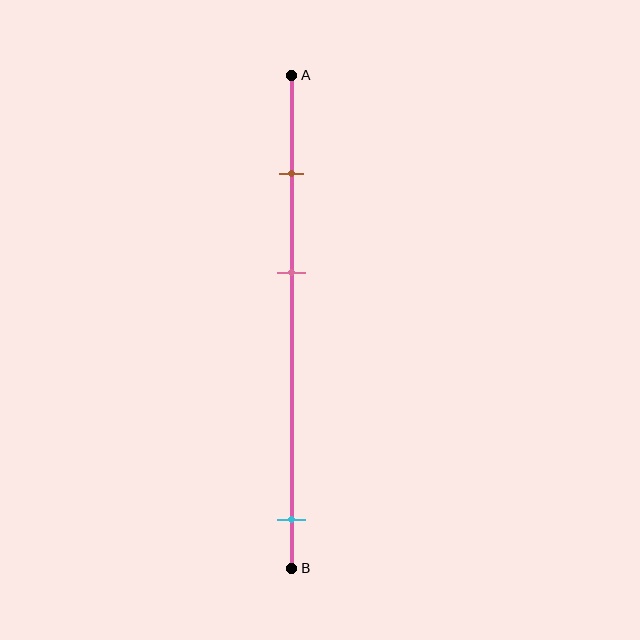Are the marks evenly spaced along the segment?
No, the marks are not evenly spaced.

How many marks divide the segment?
There are 3 marks dividing the segment.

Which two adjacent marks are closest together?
The brown and pink marks are the closest adjacent pair.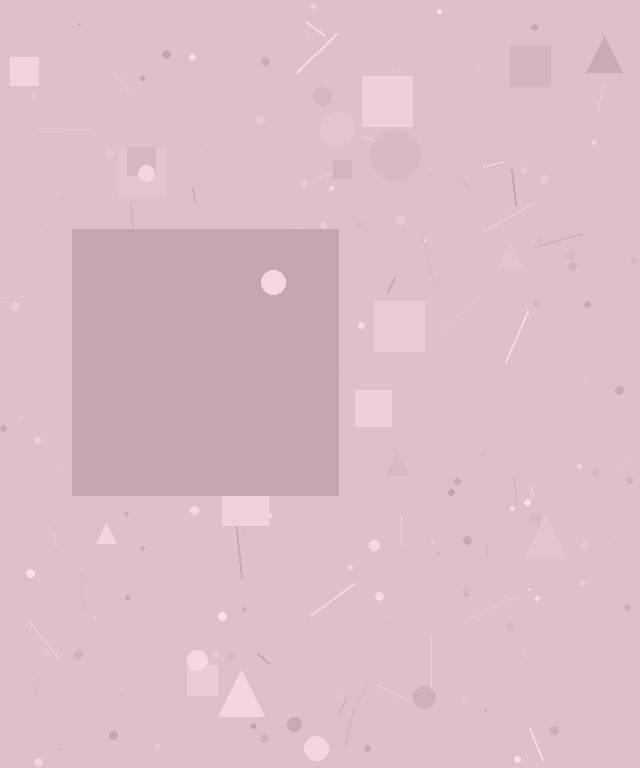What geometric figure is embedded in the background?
A square is embedded in the background.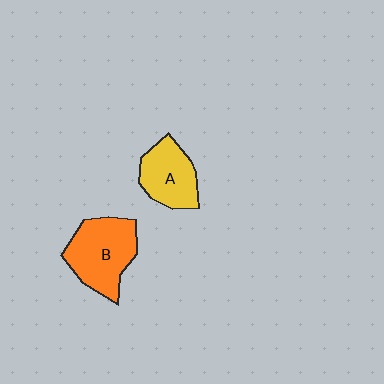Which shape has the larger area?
Shape B (orange).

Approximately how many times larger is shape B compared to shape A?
Approximately 1.3 times.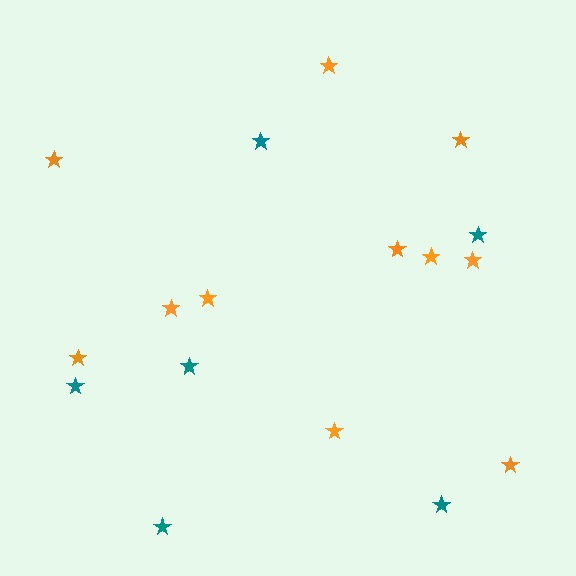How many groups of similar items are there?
There are 2 groups: one group of teal stars (6) and one group of orange stars (11).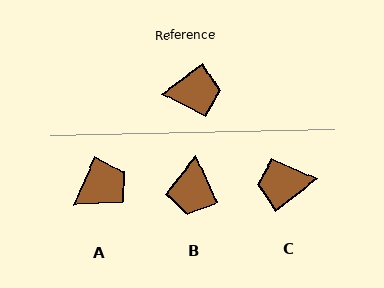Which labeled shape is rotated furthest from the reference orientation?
C, about 178 degrees away.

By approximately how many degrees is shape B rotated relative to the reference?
Approximately 102 degrees clockwise.